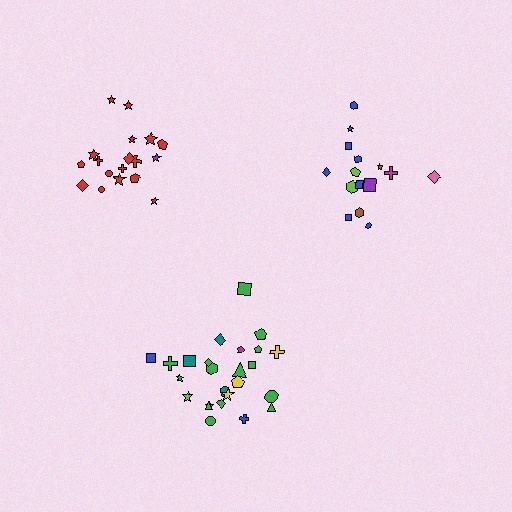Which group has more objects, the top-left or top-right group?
The top-left group.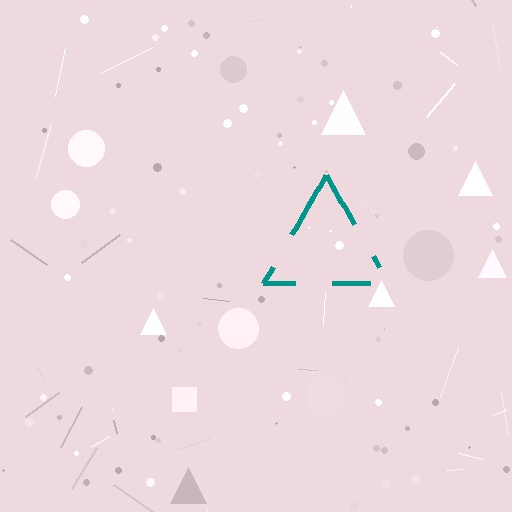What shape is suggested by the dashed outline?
The dashed outline suggests a triangle.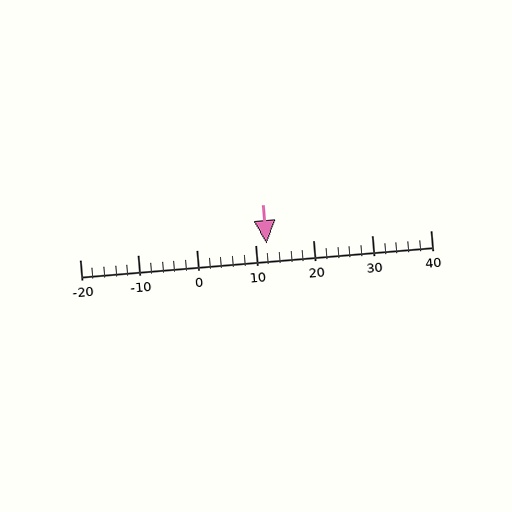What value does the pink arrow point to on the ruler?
The pink arrow points to approximately 12.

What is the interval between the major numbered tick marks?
The major tick marks are spaced 10 units apart.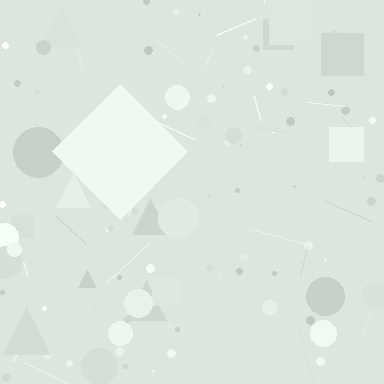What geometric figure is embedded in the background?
A diamond is embedded in the background.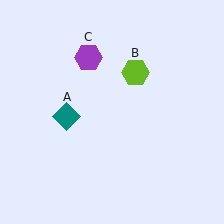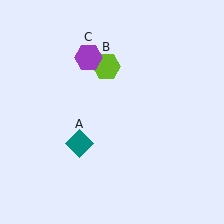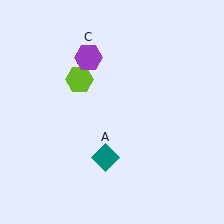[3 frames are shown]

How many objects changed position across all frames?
2 objects changed position: teal diamond (object A), lime hexagon (object B).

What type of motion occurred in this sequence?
The teal diamond (object A), lime hexagon (object B) rotated counterclockwise around the center of the scene.